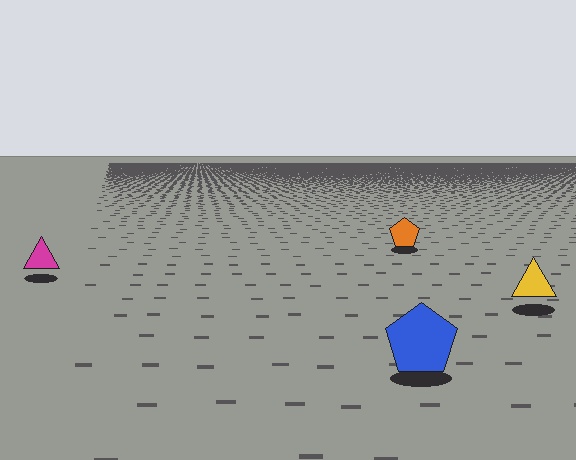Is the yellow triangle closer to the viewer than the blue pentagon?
No. The blue pentagon is closer — you can tell from the texture gradient: the ground texture is coarser near it.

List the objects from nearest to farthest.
From nearest to farthest: the blue pentagon, the yellow triangle, the magenta triangle, the orange pentagon.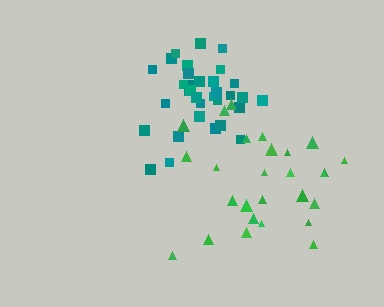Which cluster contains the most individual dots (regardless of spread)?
Teal (33).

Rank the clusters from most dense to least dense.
teal, green.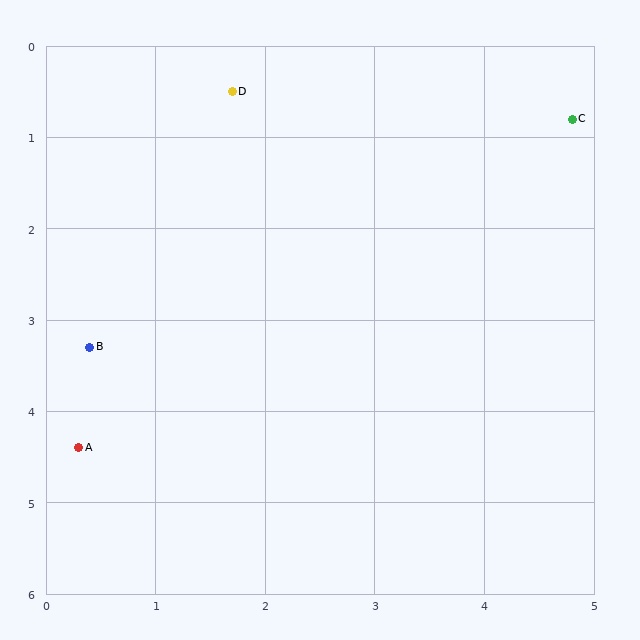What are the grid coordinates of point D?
Point D is at approximately (1.7, 0.5).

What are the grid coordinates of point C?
Point C is at approximately (4.8, 0.8).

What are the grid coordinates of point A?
Point A is at approximately (0.3, 4.4).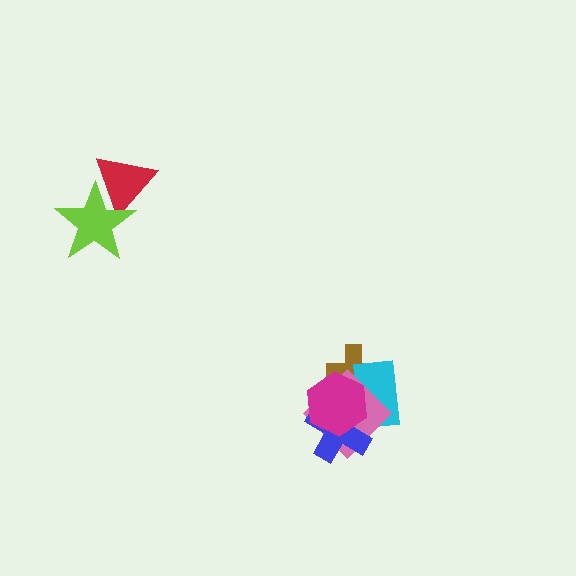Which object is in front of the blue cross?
The magenta hexagon is in front of the blue cross.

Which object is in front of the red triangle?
The lime star is in front of the red triangle.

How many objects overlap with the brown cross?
3 objects overlap with the brown cross.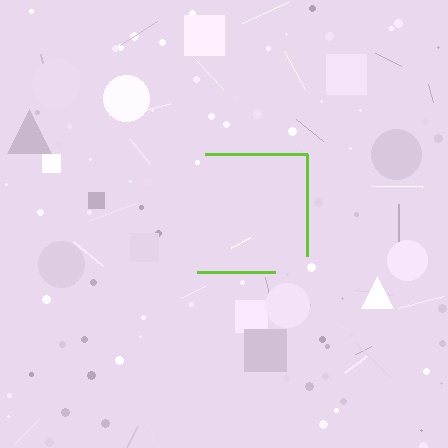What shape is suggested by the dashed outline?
The dashed outline suggests a square.